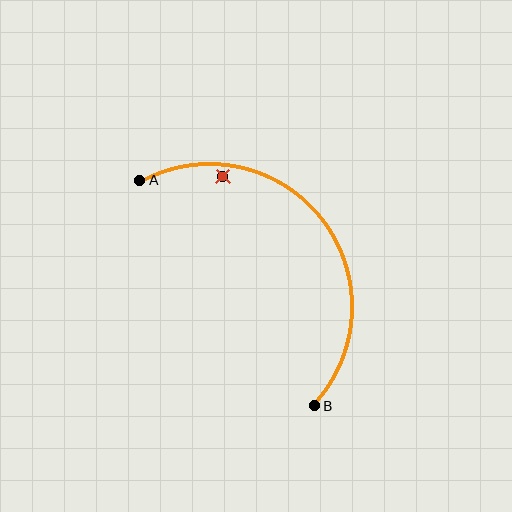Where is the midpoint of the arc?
The arc midpoint is the point on the curve farthest from the straight line joining A and B. It sits above and to the right of that line.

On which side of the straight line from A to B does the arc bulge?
The arc bulges above and to the right of the straight line connecting A and B.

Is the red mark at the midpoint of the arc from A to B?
No — the red mark does not lie on the arc at all. It sits slightly inside the curve.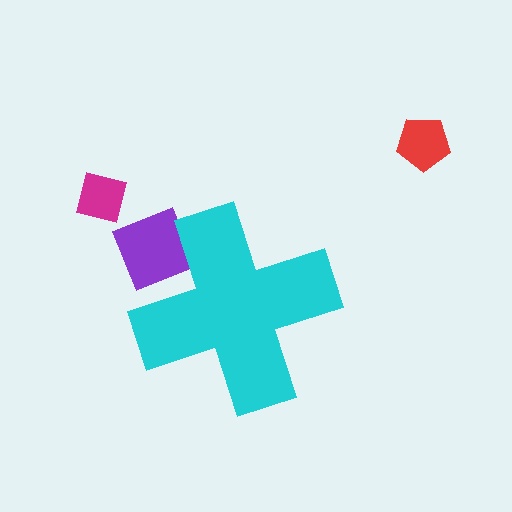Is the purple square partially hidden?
Yes, the purple square is partially hidden behind the cyan cross.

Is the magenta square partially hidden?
No, the magenta square is fully visible.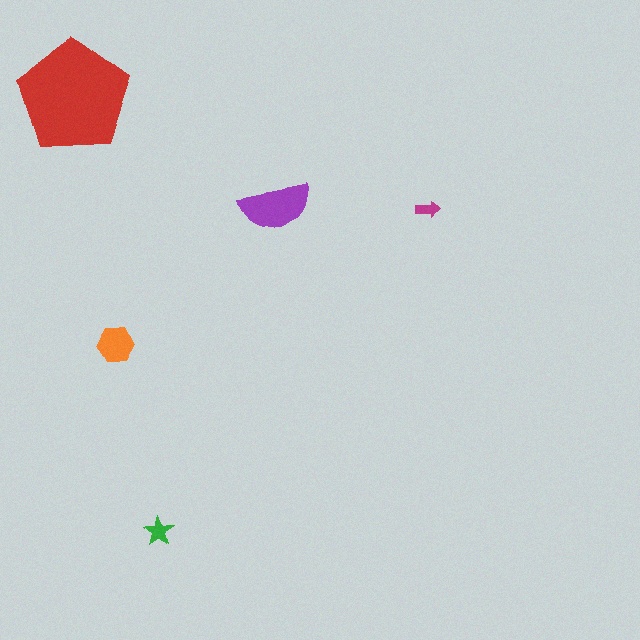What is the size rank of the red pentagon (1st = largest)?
1st.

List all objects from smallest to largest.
The magenta arrow, the green star, the orange hexagon, the purple semicircle, the red pentagon.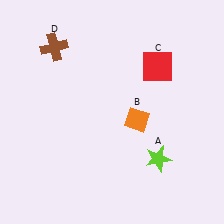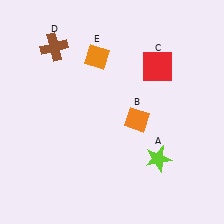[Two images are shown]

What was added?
An orange diamond (E) was added in Image 2.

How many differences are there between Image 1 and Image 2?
There is 1 difference between the two images.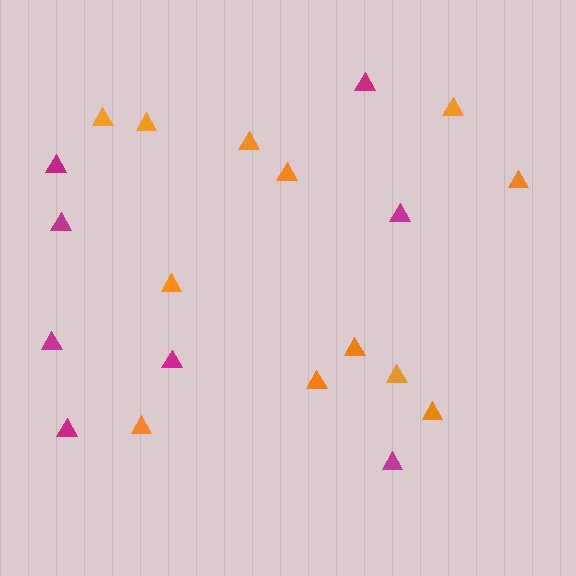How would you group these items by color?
There are 2 groups: one group of orange triangles (12) and one group of magenta triangles (8).